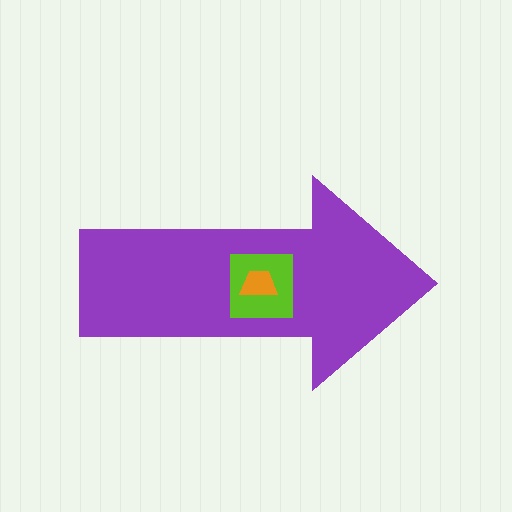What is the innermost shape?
The orange trapezoid.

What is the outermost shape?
The purple arrow.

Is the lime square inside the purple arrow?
Yes.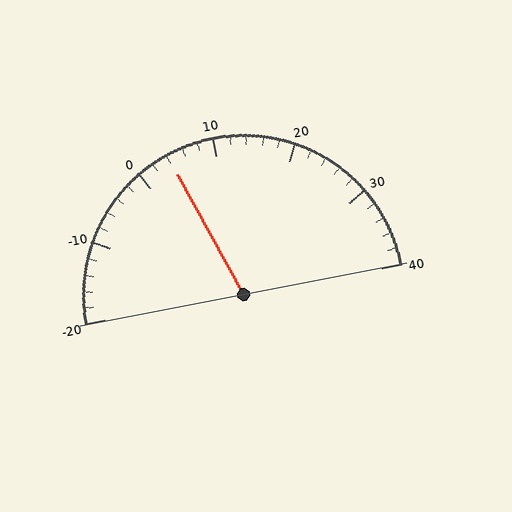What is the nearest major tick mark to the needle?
The nearest major tick mark is 0.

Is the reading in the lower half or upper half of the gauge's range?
The reading is in the lower half of the range (-20 to 40).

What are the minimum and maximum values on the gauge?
The gauge ranges from -20 to 40.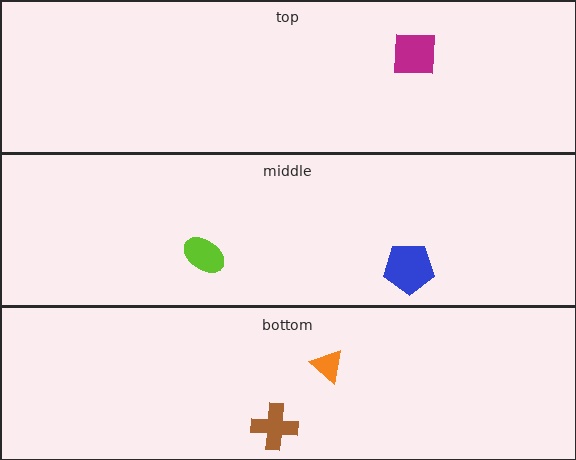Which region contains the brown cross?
The bottom region.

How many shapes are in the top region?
1.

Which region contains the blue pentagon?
The middle region.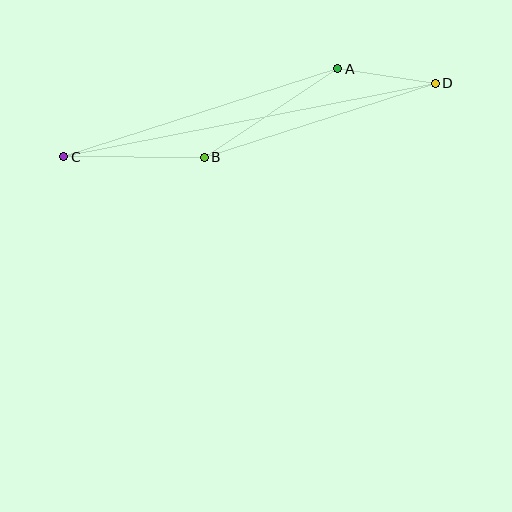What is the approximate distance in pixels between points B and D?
The distance between B and D is approximately 243 pixels.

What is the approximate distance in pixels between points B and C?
The distance between B and C is approximately 141 pixels.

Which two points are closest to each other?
Points A and D are closest to each other.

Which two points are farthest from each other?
Points C and D are farthest from each other.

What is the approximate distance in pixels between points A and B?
The distance between A and B is approximately 160 pixels.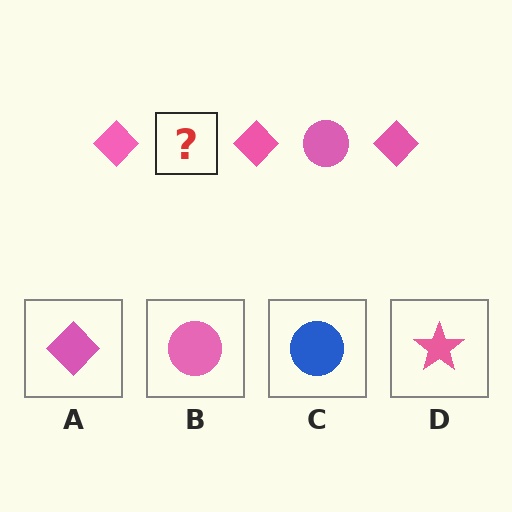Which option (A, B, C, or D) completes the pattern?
B.